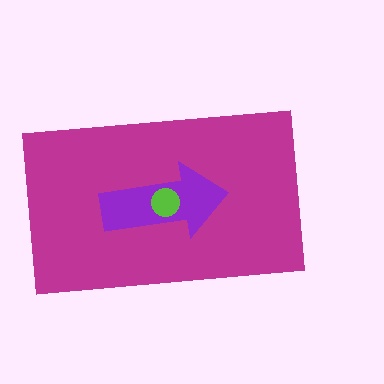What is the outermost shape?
The magenta rectangle.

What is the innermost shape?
The lime circle.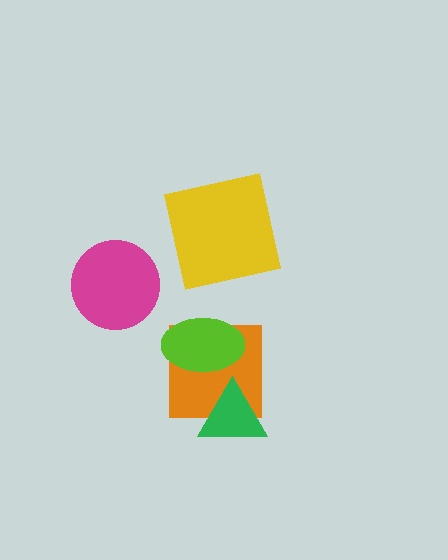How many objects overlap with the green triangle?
1 object overlaps with the green triangle.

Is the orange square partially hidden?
Yes, it is partially covered by another shape.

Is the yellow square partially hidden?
No, no other shape covers it.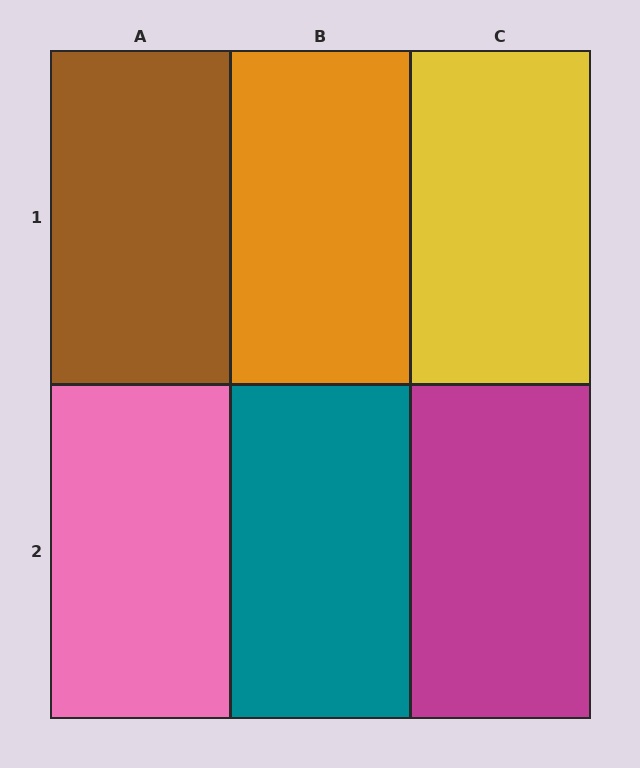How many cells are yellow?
1 cell is yellow.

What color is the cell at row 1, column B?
Orange.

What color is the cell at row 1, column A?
Brown.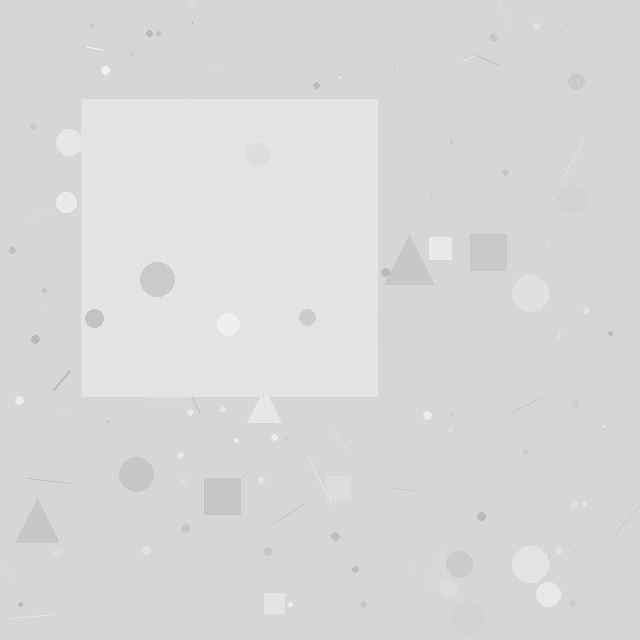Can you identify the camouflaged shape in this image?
The camouflaged shape is a square.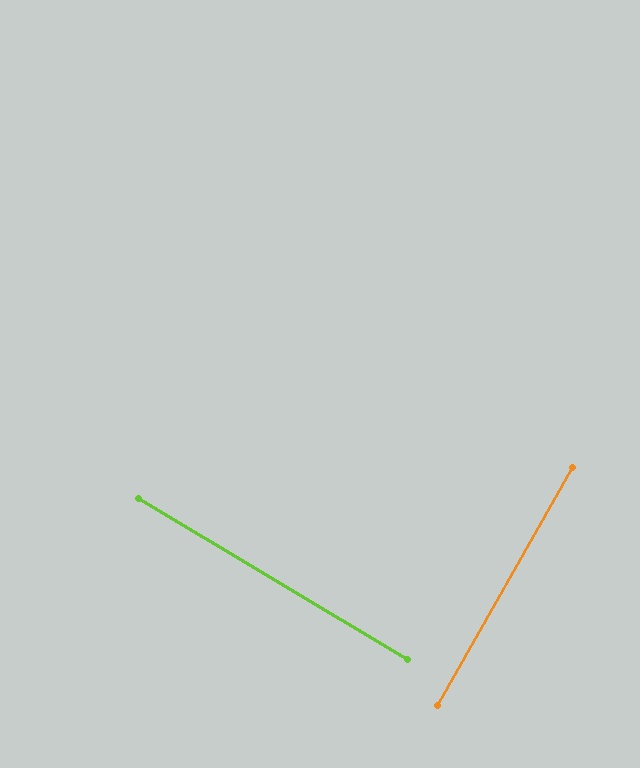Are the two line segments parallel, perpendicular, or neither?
Perpendicular — they meet at approximately 89°.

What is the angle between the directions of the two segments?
Approximately 89 degrees.